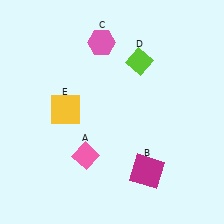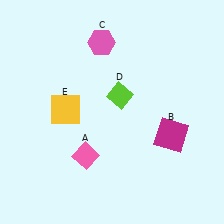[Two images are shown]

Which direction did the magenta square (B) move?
The magenta square (B) moved up.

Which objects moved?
The objects that moved are: the magenta square (B), the lime diamond (D).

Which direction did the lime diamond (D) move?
The lime diamond (D) moved down.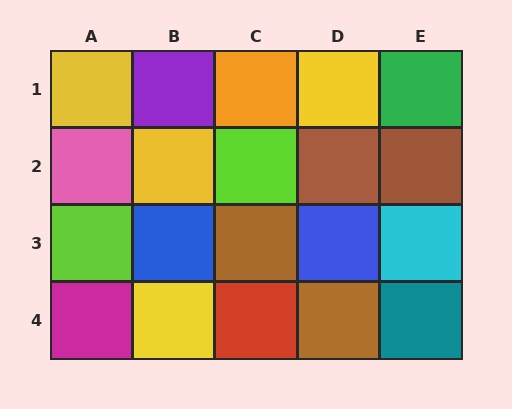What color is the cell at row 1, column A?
Yellow.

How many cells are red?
1 cell is red.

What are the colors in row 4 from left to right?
Magenta, yellow, red, brown, teal.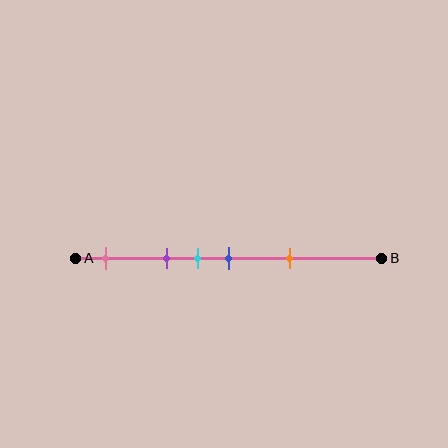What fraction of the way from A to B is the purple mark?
The purple mark is approximately 30% (0.3) of the way from A to B.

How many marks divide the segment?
There are 5 marks dividing the segment.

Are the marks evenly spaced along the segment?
No, the marks are not evenly spaced.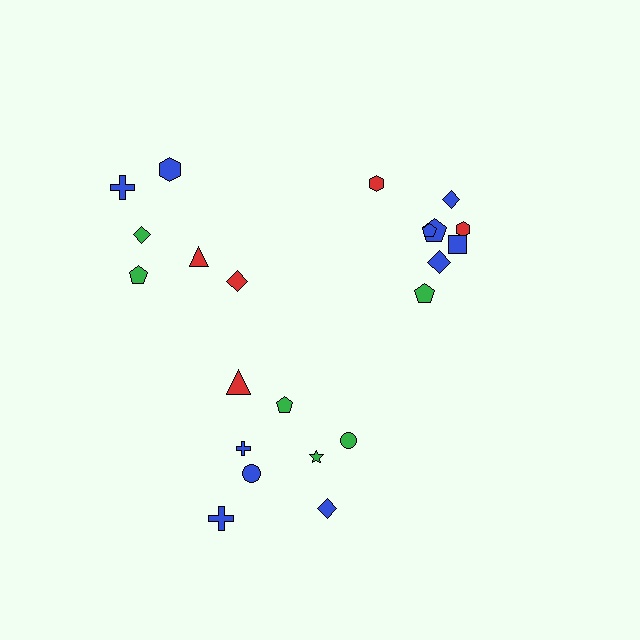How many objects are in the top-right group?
There are 8 objects.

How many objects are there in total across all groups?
There are 22 objects.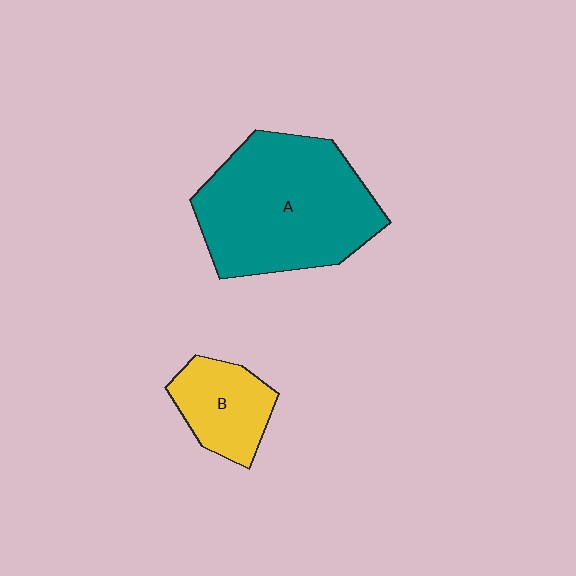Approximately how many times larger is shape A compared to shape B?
Approximately 2.6 times.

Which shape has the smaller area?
Shape B (yellow).